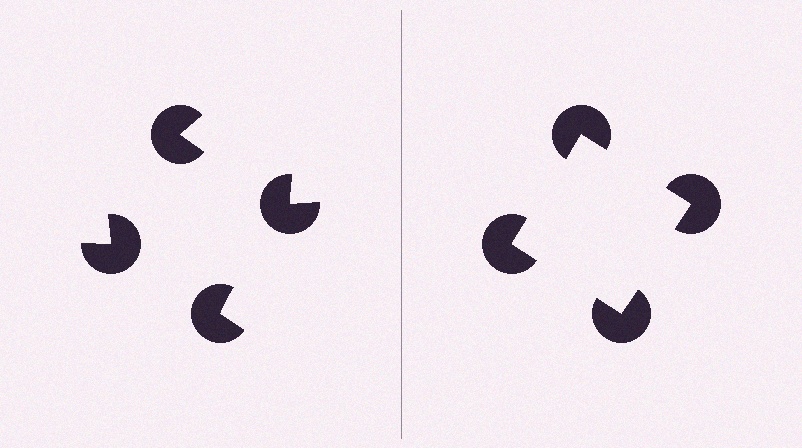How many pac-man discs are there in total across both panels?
8 — 4 on each side.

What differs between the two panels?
The pac-man discs are positioned identically on both sides; only the wedge orientations differ. On the right they align to a square; on the left they are misaligned.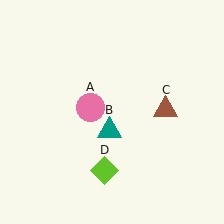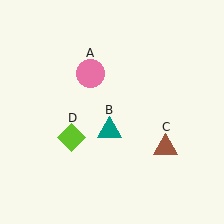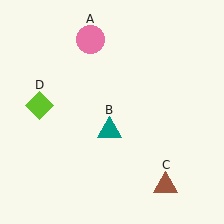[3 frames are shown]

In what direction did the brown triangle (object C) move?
The brown triangle (object C) moved down.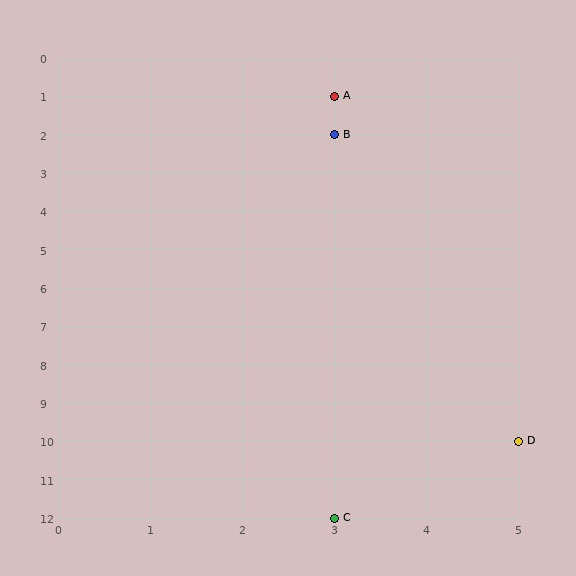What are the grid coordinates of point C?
Point C is at grid coordinates (3, 12).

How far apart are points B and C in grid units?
Points B and C are 10 rows apart.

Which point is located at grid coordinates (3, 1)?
Point A is at (3, 1).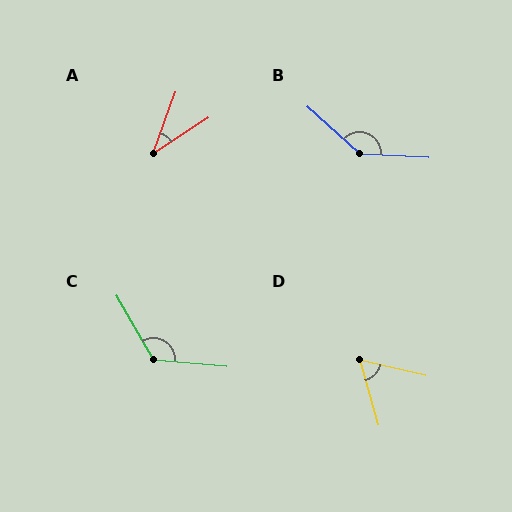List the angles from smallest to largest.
A (37°), D (61°), C (125°), B (141°).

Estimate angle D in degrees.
Approximately 61 degrees.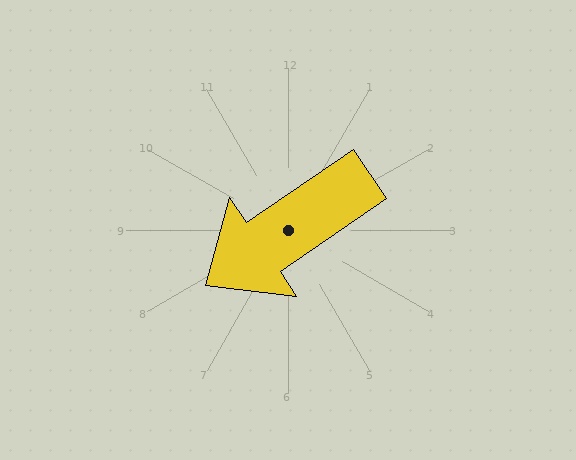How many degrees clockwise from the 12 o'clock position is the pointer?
Approximately 236 degrees.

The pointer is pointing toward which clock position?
Roughly 8 o'clock.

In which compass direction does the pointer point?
Southwest.